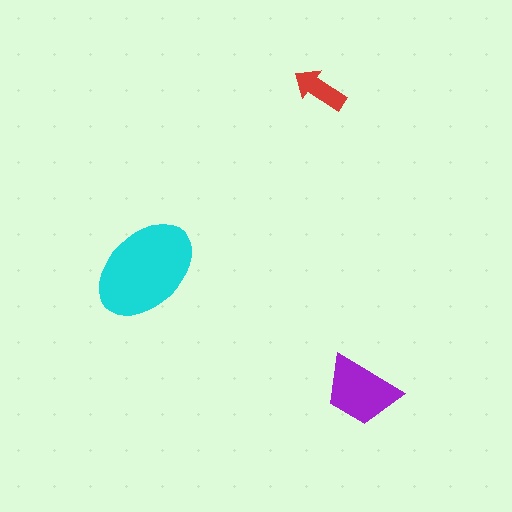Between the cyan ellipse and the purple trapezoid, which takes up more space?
The cyan ellipse.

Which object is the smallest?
The red arrow.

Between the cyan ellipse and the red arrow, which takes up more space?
The cyan ellipse.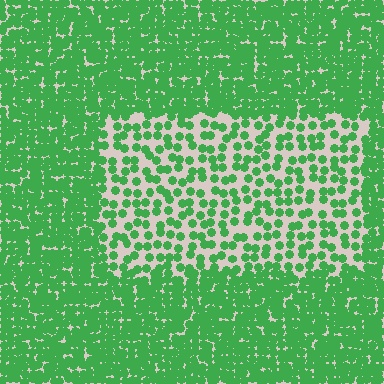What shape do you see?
I see a rectangle.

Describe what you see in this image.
The image contains small green elements arranged at two different densities. A rectangle-shaped region is visible where the elements are less densely packed than the surrounding area.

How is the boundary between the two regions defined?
The boundary is defined by a change in element density (approximately 2.4x ratio). All elements are the same color, size, and shape.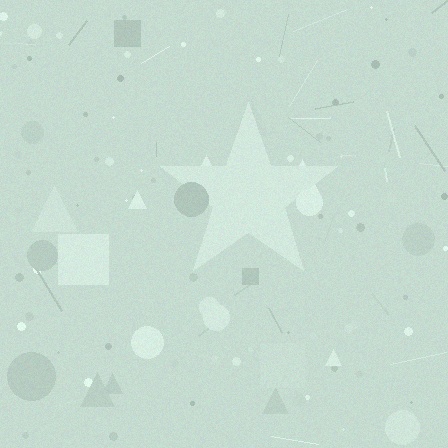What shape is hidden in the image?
A star is hidden in the image.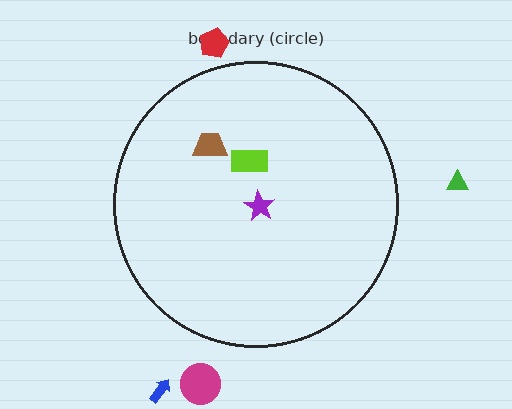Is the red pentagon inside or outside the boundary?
Outside.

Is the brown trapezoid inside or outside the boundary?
Inside.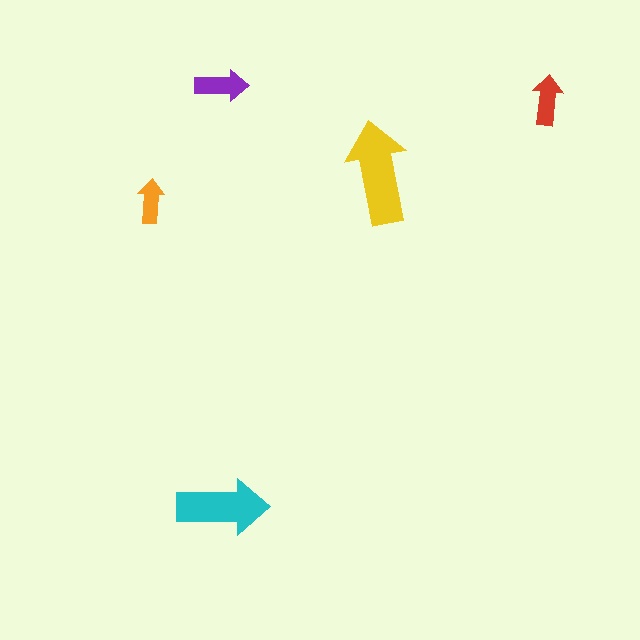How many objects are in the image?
There are 5 objects in the image.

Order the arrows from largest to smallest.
the yellow one, the cyan one, the purple one, the red one, the orange one.